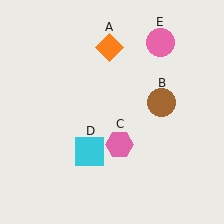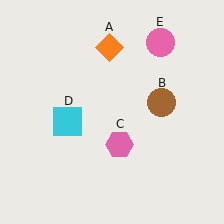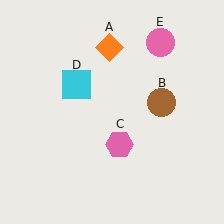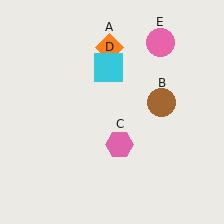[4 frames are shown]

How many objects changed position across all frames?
1 object changed position: cyan square (object D).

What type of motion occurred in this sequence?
The cyan square (object D) rotated clockwise around the center of the scene.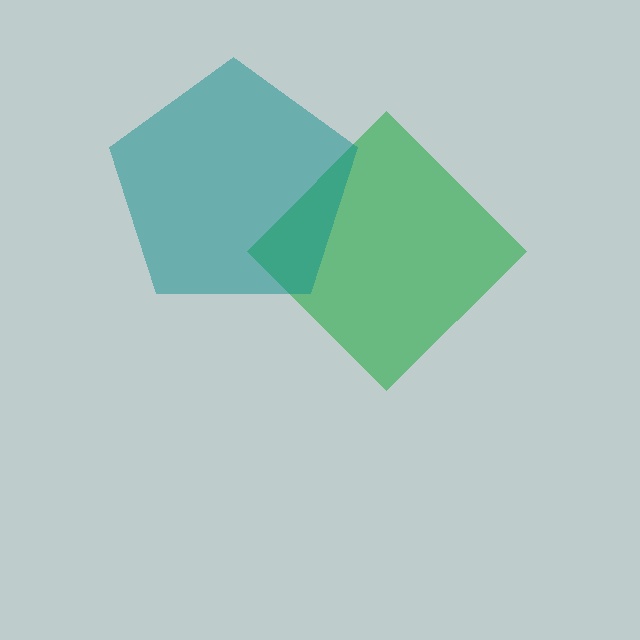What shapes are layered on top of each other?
The layered shapes are: a green diamond, a teal pentagon.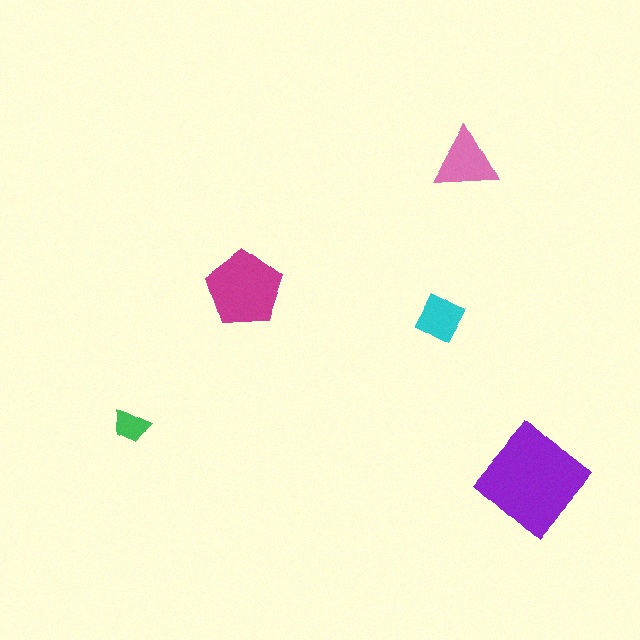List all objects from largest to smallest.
The purple diamond, the magenta pentagon, the pink triangle, the cyan diamond, the green trapezoid.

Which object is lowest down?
The purple diamond is bottommost.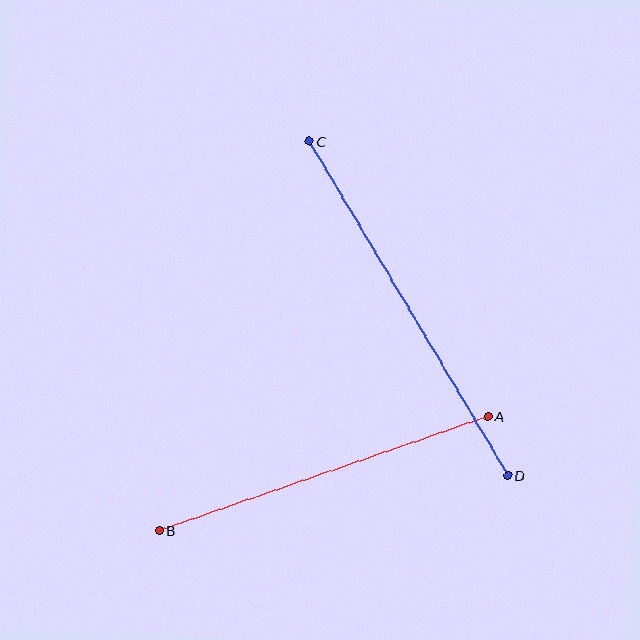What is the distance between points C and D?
The distance is approximately 389 pixels.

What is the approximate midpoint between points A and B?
The midpoint is at approximately (324, 473) pixels.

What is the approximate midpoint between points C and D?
The midpoint is at approximately (408, 309) pixels.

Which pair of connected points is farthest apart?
Points C and D are farthest apart.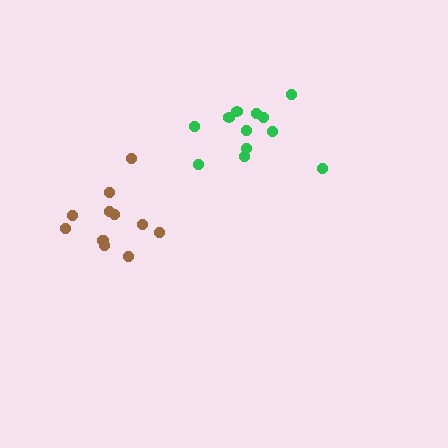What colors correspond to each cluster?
The clusters are colored: brown, green.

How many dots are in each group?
Group 1: 12 dots, Group 2: 12 dots (24 total).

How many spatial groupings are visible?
There are 2 spatial groupings.